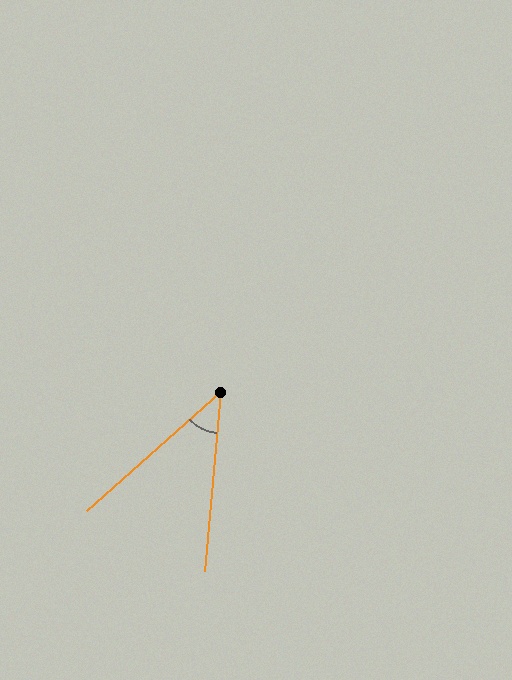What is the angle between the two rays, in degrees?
Approximately 43 degrees.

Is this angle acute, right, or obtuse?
It is acute.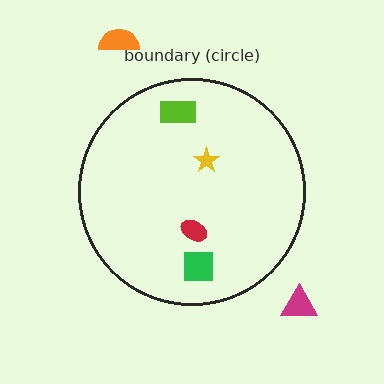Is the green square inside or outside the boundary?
Inside.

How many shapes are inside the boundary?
4 inside, 2 outside.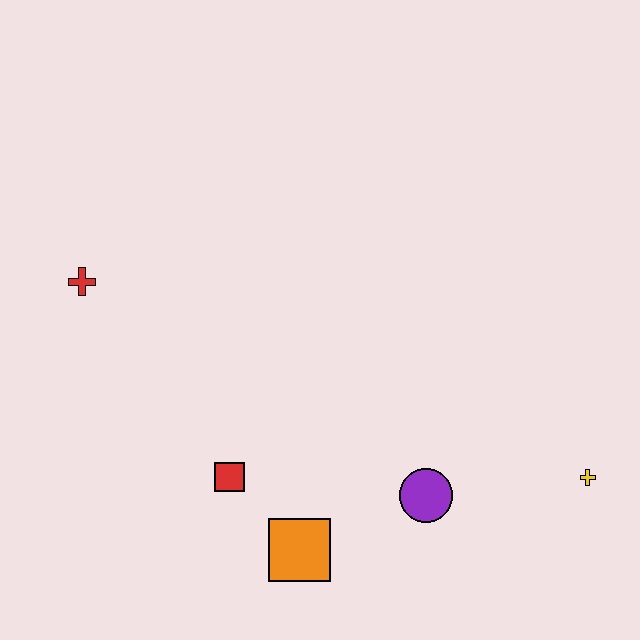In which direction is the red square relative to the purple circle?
The red square is to the left of the purple circle.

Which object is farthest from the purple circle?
The red cross is farthest from the purple circle.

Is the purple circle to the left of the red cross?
No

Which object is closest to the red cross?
The red square is closest to the red cross.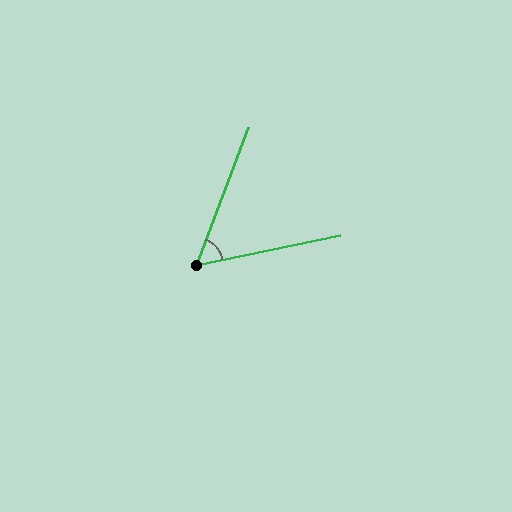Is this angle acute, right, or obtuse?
It is acute.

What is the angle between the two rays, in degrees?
Approximately 58 degrees.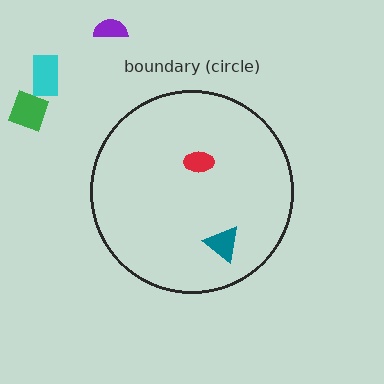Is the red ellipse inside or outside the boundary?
Inside.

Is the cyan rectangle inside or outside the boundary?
Outside.